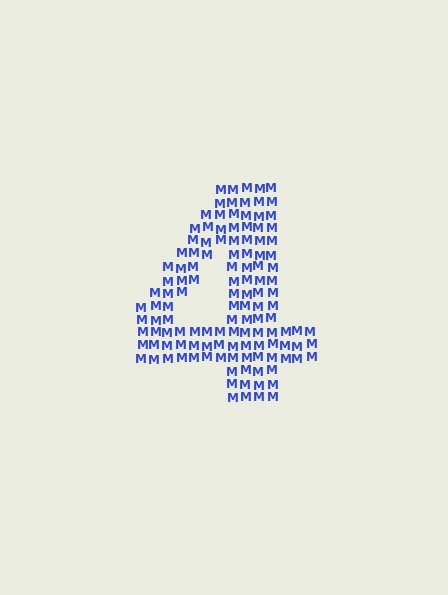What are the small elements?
The small elements are letter M's.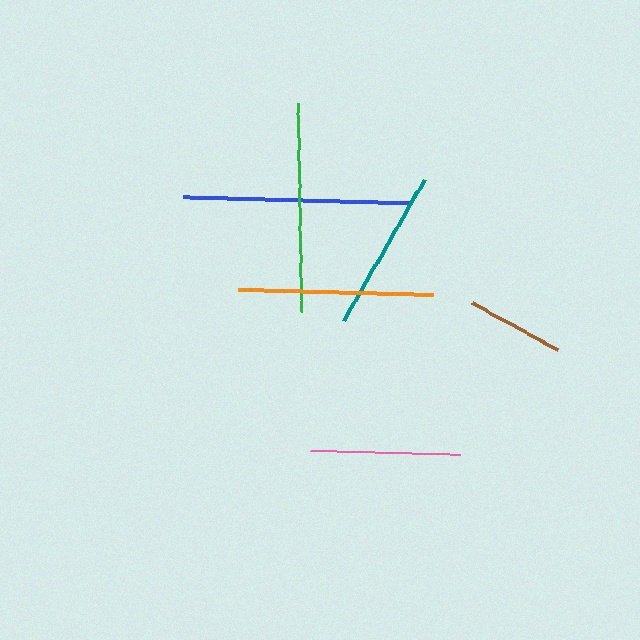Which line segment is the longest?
The blue line is the longest at approximately 228 pixels.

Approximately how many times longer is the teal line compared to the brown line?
The teal line is approximately 1.7 times the length of the brown line.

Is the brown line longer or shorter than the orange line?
The orange line is longer than the brown line.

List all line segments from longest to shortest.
From longest to shortest: blue, green, orange, teal, pink, brown.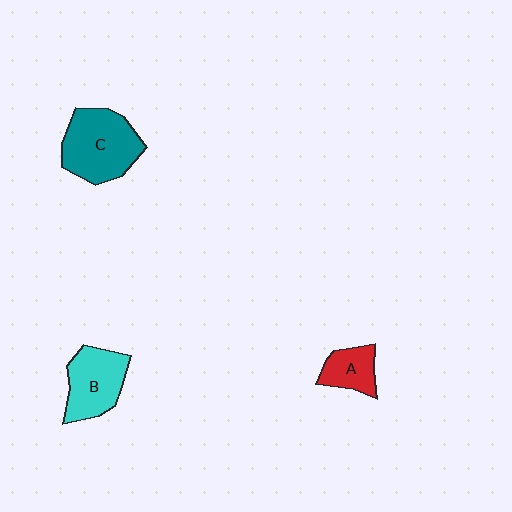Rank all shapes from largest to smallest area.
From largest to smallest: C (teal), B (cyan), A (red).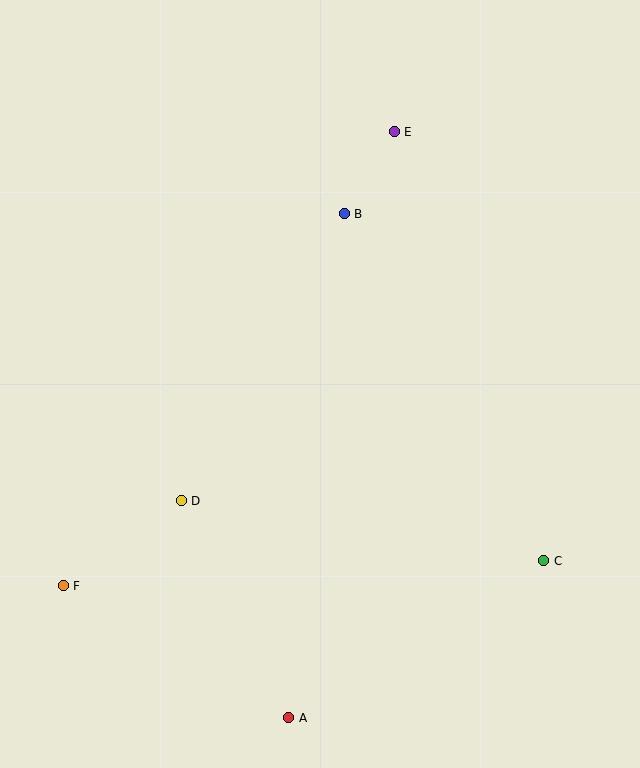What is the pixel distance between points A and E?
The distance between A and E is 596 pixels.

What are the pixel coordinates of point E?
Point E is at (394, 132).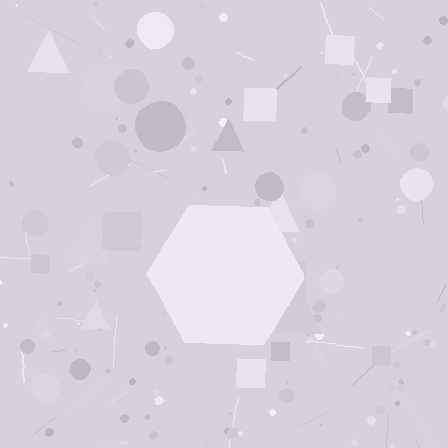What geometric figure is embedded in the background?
A hexagon is embedded in the background.